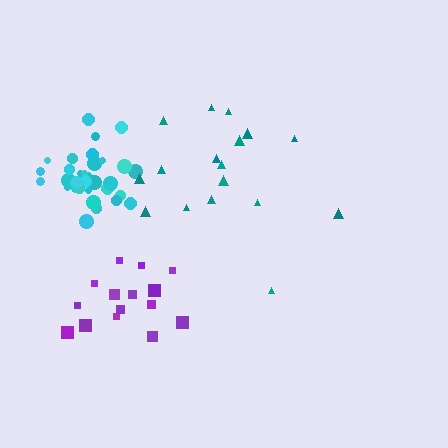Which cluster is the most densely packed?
Cyan.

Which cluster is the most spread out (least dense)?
Teal.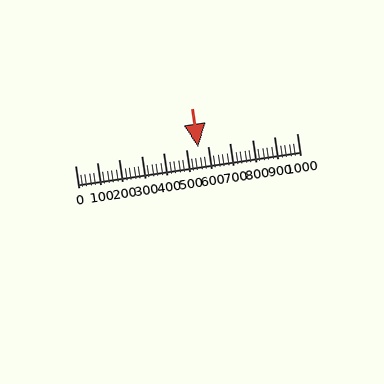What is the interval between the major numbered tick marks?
The major tick marks are spaced 100 units apart.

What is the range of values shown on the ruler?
The ruler shows values from 0 to 1000.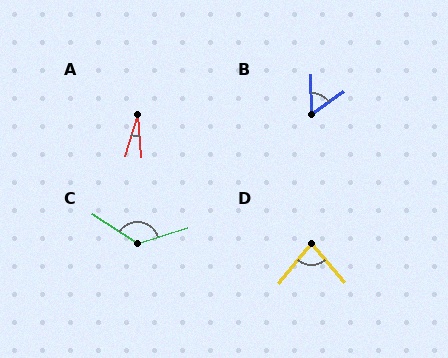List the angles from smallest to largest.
A (23°), B (55°), D (79°), C (130°).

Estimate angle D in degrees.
Approximately 79 degrees.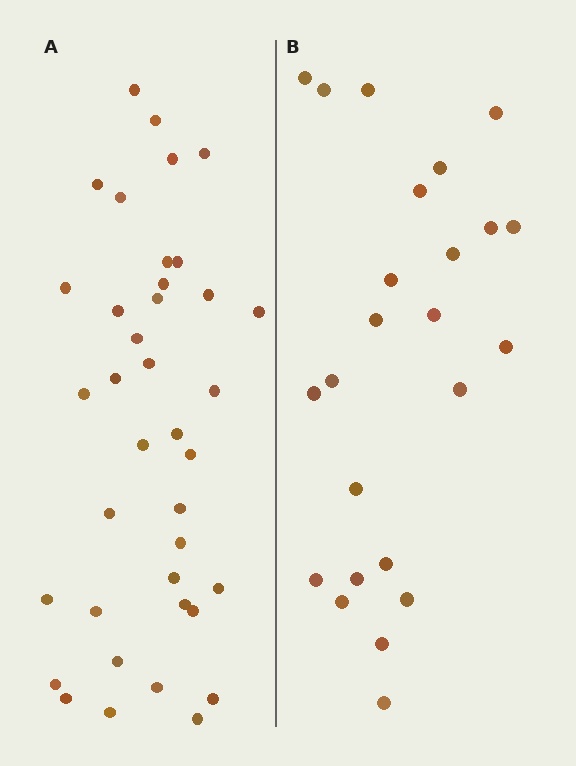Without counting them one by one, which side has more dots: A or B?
Region A (the left region) has more dots.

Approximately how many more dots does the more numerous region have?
Region A has approximately 15 more dots than region B.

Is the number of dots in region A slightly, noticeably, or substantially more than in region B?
Region A has substantially more. The ratio is roughly 1.6 to 1.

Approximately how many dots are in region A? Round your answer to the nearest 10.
About 40 dots. (The exact count is 38, which rounds to 40.)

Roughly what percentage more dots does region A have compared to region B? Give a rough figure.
About 60% more.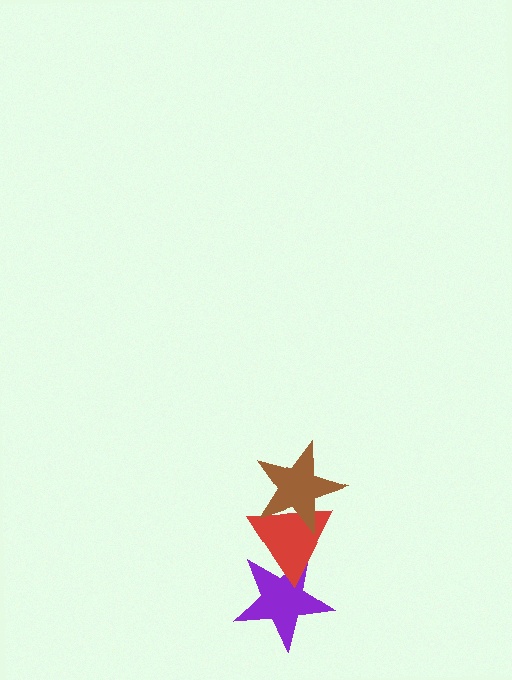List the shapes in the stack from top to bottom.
From top to bottom: the brown star, the red triangle, the purple star.